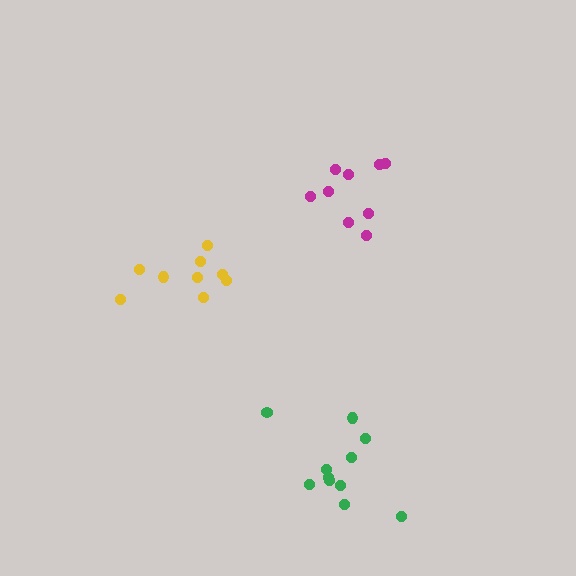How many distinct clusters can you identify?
There are 3 distinct clusters.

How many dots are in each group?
Group 1: 9 dots, Group 2: 11 dots, Group 3: 9 dots (29 total).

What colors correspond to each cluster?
The clusters are colored: yellow, green, magenta.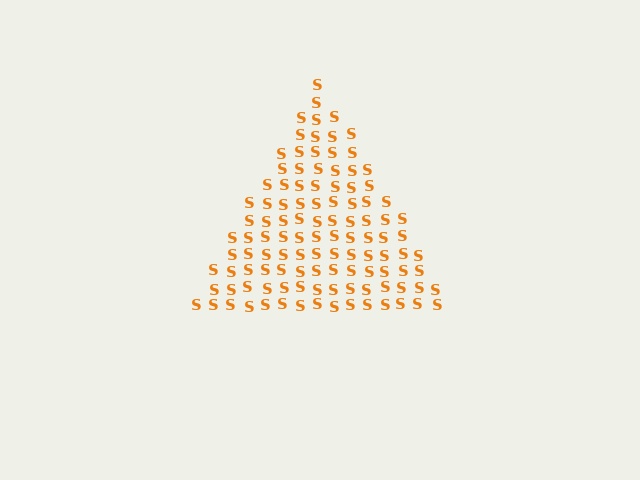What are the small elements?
The small elements are letter S's.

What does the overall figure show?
The overall figure shows a triangle.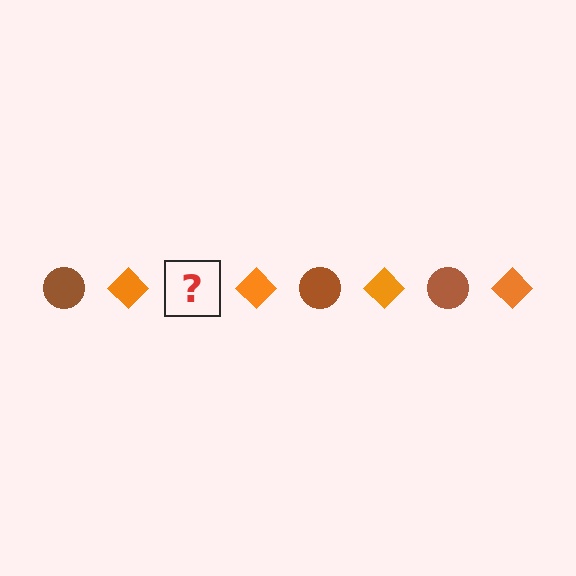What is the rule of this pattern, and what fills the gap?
The rule is that the pattern alternates between brown circle and orange diamond. The gap should be filled with a brown circle.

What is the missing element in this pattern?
The missing element is a brown circle.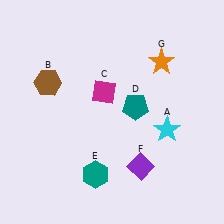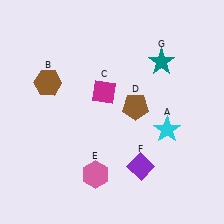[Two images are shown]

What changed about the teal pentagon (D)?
In Image 1, D is teal. In Image 2, it changed to brown.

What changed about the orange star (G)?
In Image 1, G is orange. In Image 2, it changed to teal.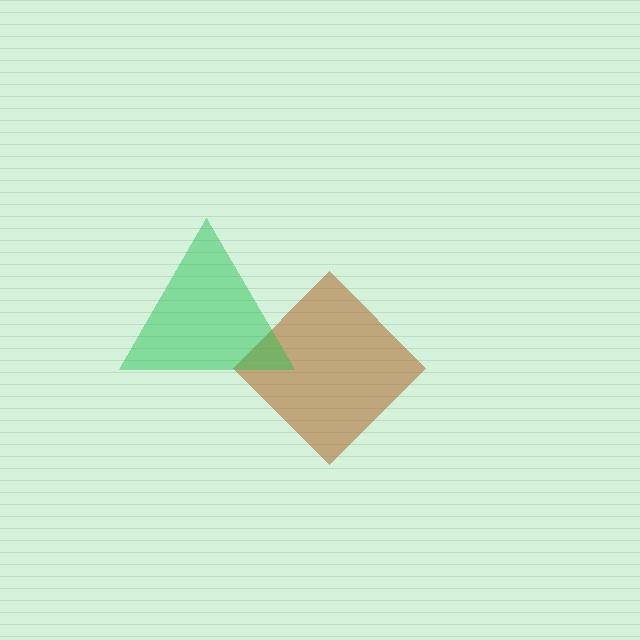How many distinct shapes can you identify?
There are 2 distinct shapes: a brown diamond, a green triangle.